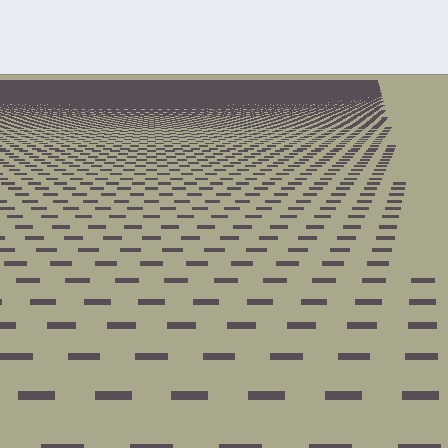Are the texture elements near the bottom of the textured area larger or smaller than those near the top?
Larger. Near the bottom, elements are closer to the viewer and appear at a bigger on-screen size.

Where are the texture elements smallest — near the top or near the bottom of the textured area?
Near the top.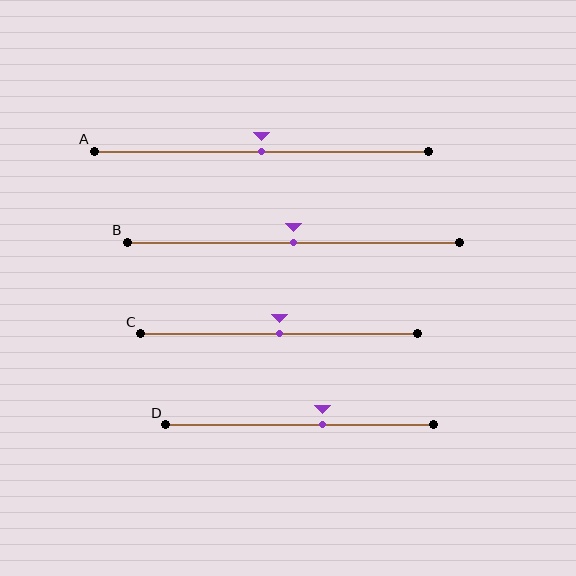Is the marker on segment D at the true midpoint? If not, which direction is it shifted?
No, the marker on segment D is shifted to the right by about 8% of the segment length.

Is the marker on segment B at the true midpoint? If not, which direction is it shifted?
Yes, the marker on segment B is at the true midpoint.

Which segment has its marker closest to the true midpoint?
Segment A has its marker closest to the true midpoint.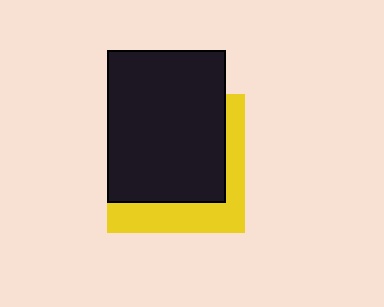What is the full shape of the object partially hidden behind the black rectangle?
The partially hidden object is a yellow square.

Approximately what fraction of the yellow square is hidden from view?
Roughly 67% of the yellow square is hidden behind the black rectangle.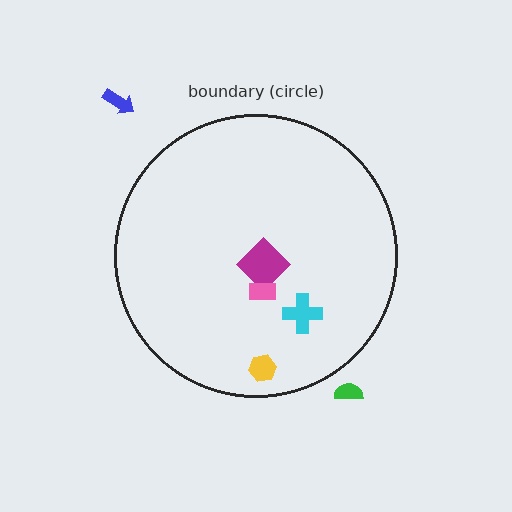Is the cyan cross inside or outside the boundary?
Inside.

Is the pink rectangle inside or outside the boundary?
Inside.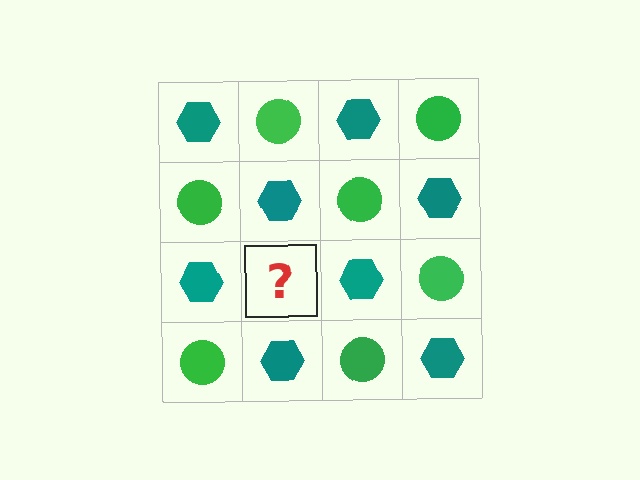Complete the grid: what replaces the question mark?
The question mark should be replaced with a green circle.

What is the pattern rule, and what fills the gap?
The rule is that it alternates teal hexagon and green circle in a checkerboard pattern. The gap should be filled with a green circle.